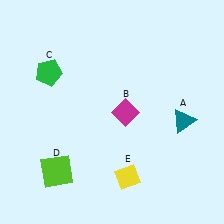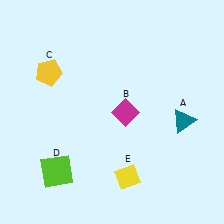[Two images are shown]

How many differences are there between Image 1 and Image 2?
There is 1 difference between the two images.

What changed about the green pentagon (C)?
In Image 1, C is green. In Image 2, it changed to yellow.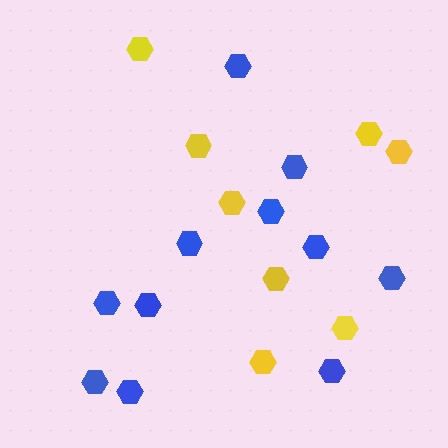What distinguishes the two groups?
There are 2 groups: one group of yellow hexagons (8) and one group of blue hexagons (11).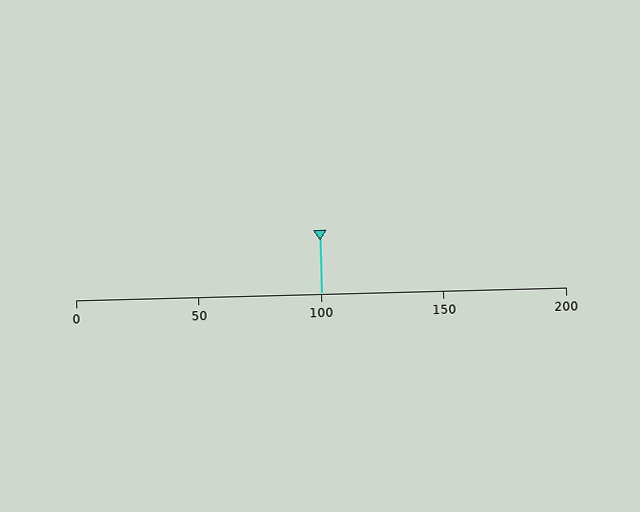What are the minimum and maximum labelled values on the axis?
The axis runs from 0 to 200.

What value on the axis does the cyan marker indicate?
The marker indicates approximately 100.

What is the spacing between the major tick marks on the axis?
The major ticks are spaced 50 apart.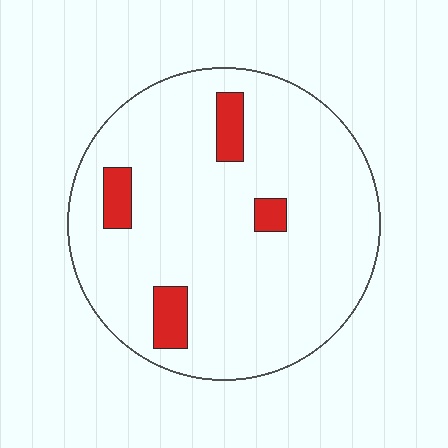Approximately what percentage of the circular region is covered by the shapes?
Approximately 10%.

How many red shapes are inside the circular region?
4.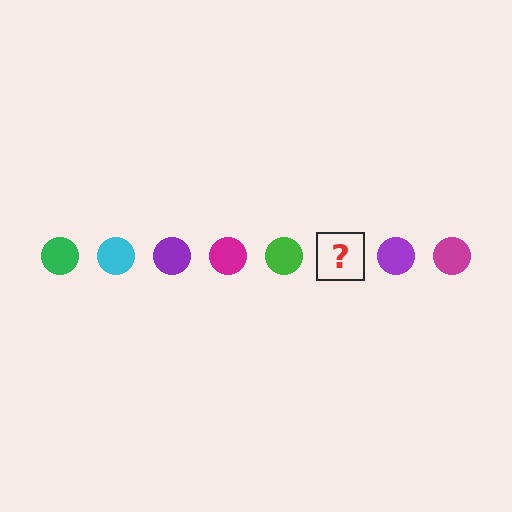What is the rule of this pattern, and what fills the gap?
The rule is that the pattern cycles through green, cyan, purple, magenta circles. The gap should be filled with a cyan circle.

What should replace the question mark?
The question mark should be replaced with a cyan circle.